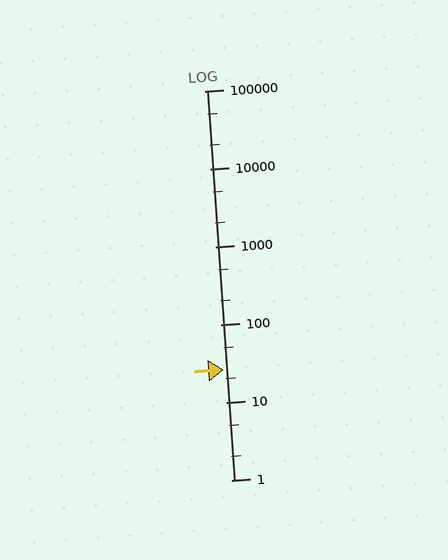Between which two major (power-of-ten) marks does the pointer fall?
The pointer is between 10 and 100.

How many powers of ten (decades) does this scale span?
The scale spans 5 decades, from 1 to 100000.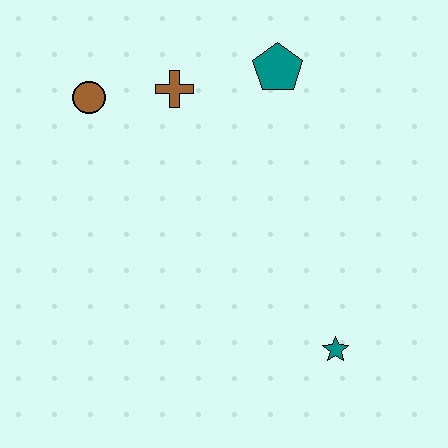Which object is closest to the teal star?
The teal pentagon is closest to the teal star.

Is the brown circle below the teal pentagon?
Yes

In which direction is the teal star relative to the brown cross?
The teal star is below the brown cross.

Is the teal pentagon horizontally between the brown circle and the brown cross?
No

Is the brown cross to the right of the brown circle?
Yes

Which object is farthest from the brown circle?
The teal star is farthest from the brown circle.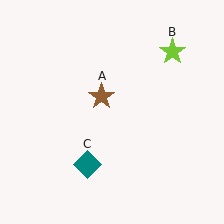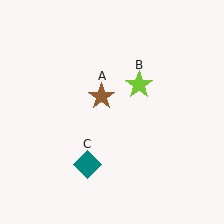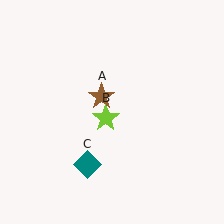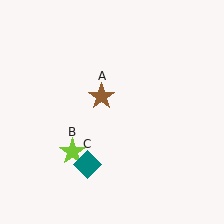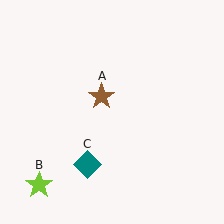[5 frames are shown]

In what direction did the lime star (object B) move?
The lime star (object B) moved down and to the left.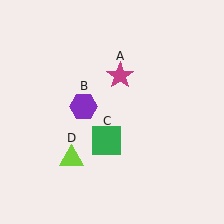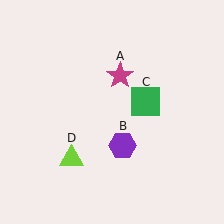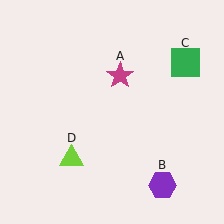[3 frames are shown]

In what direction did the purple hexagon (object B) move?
The purple hexagon (object B) moved down and to the right.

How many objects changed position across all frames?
2 objects changed position: purple hexagon (object B), green square (object C).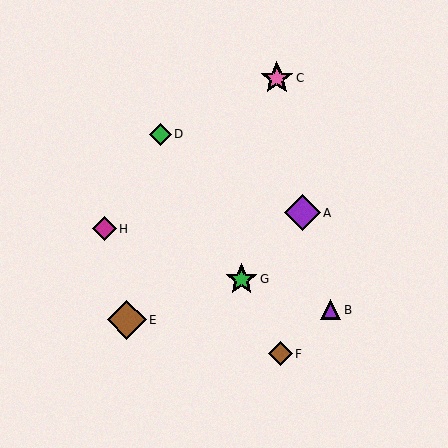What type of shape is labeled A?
Shape A is a purple diamond.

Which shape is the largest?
The brown diamond (labeled E) is the largest.